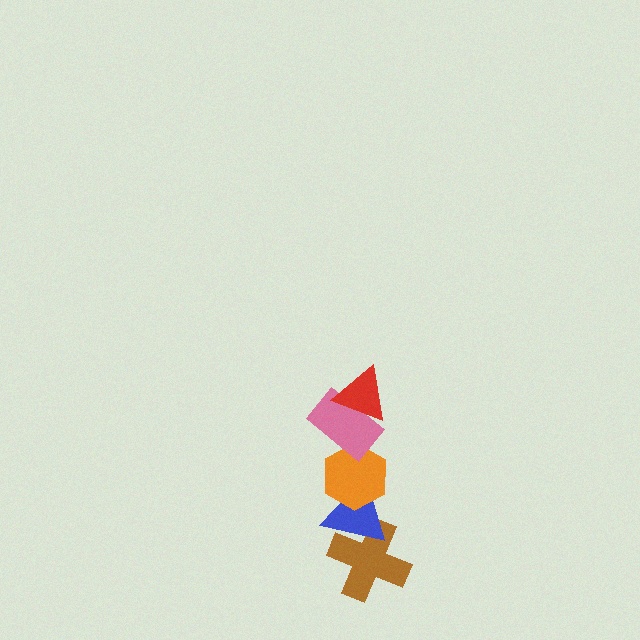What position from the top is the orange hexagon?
The orange hexagon is 3rd from the top.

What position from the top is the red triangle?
The red triangle is 1st from the top.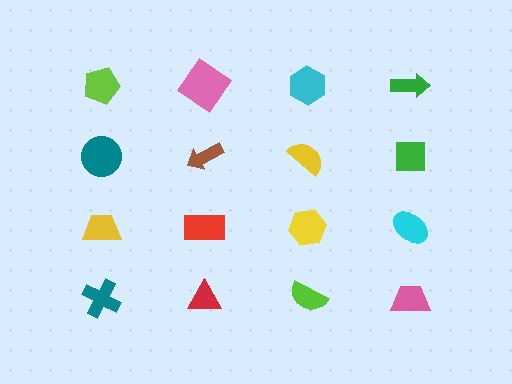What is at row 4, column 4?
A pink trapezoid.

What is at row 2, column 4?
A green square.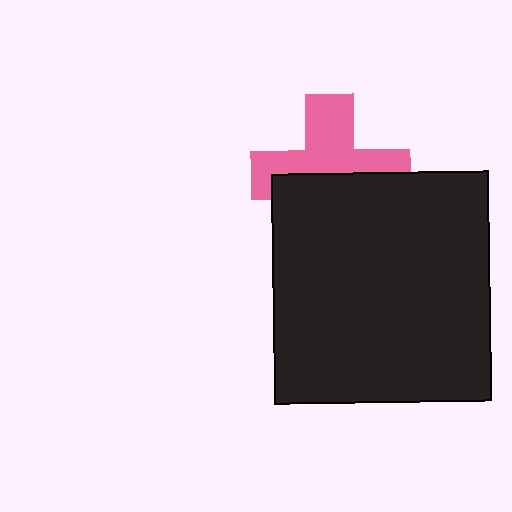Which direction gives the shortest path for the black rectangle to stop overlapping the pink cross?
Moving down gives the shortest separation.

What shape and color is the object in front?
The object in front is a black rectangle.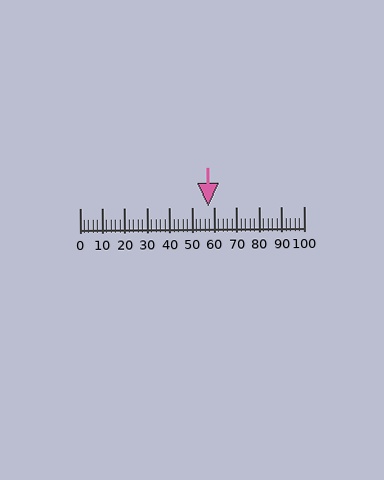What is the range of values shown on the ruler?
The ruler shows values from 0 to 100.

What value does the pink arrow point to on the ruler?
The pink arrow points to approximately 57.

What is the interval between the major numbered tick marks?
The major tick marks are spaced 10 units apart.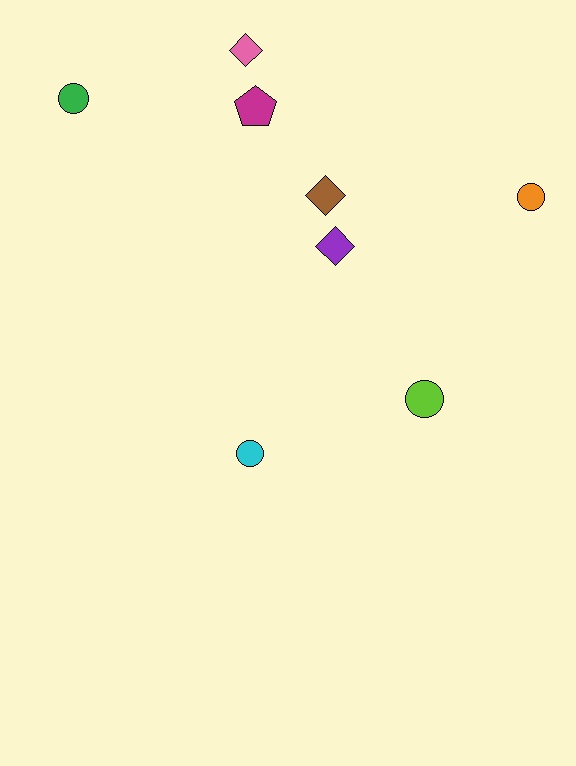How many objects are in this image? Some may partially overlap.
There are 8 objects.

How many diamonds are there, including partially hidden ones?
There are 3 diamonds.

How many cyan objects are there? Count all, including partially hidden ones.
There is 1 cyan object.